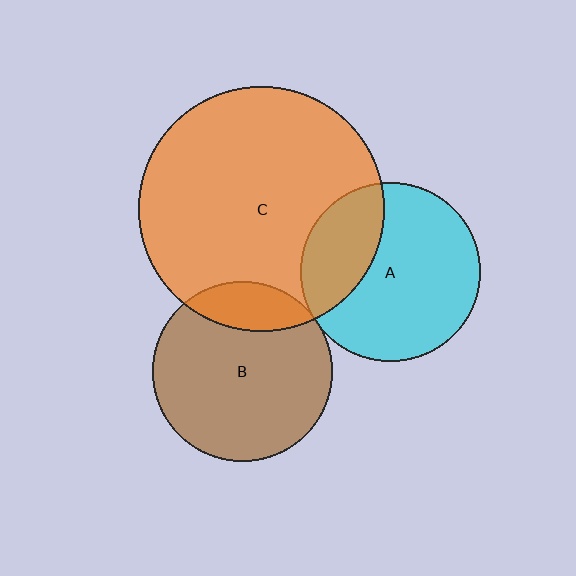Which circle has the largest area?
Circle C (orange).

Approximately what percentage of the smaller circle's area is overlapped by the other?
Approximately 20%.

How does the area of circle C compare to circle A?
Approximately 1.9 times.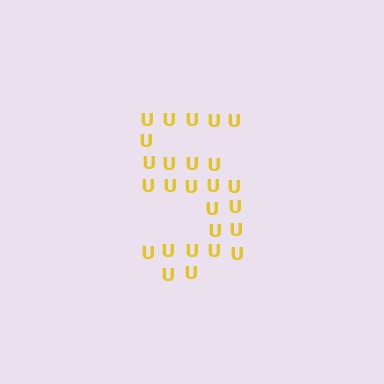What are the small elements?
The small elements are letter U's.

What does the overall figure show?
The overall figure shows the digit 5.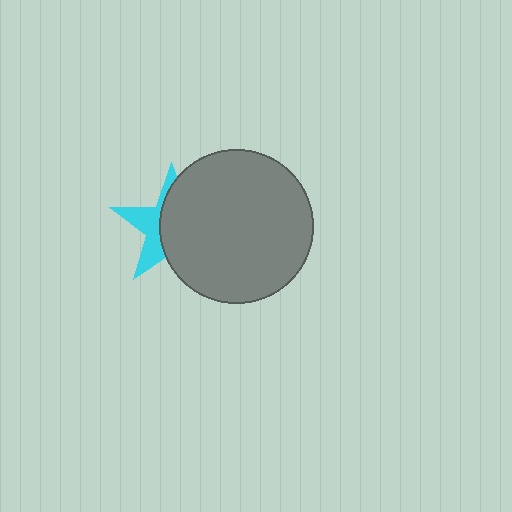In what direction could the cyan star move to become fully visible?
The cyan star could move left. That would shift it out from behind the gray circle entirely.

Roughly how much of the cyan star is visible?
A small part of it is visible (roughly 38%).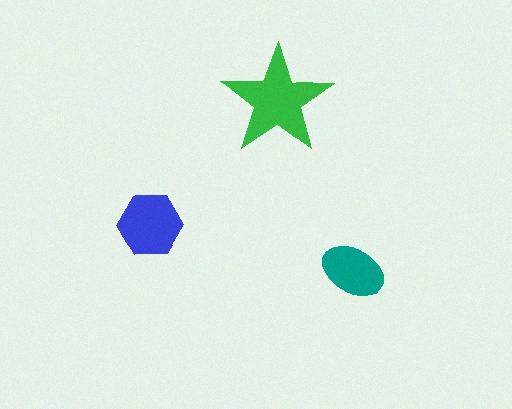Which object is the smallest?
The teal ellipse.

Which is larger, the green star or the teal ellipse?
The green star.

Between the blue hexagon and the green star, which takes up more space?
The green star.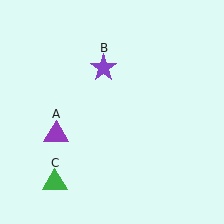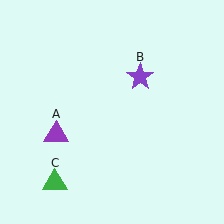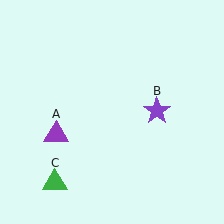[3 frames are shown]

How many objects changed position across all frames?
1 object changed position: purple star (object B).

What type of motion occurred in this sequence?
The purple star (object B) rotated clockwise around the center of the scene.